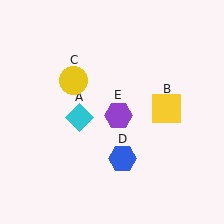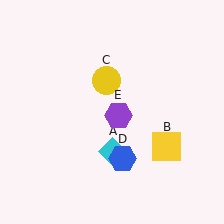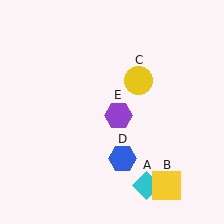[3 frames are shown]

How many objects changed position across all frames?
3 objects changed position: cyan diamond (object A), yellow square (object B), yellow circle (object C).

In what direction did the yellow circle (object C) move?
The yellow circle (object C) moved right.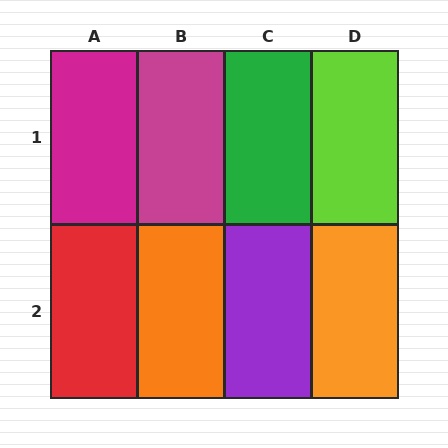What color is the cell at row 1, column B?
Magenta.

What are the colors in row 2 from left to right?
Red, orange, purple, orange.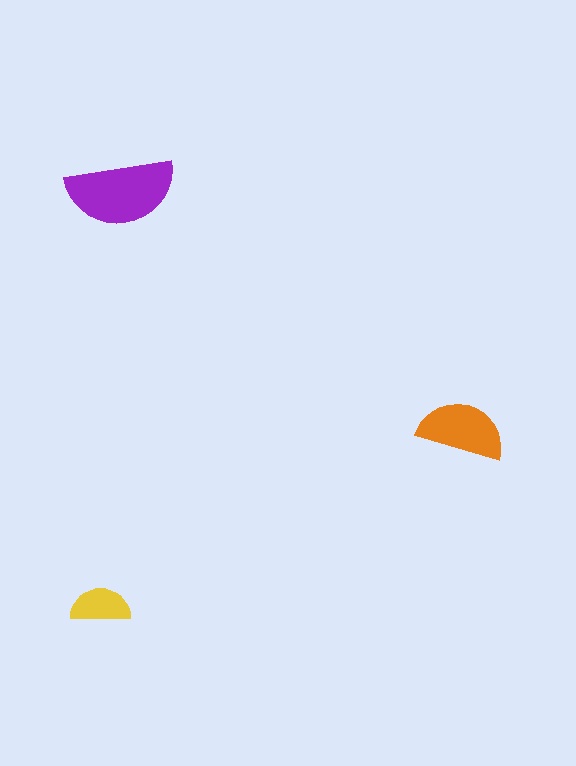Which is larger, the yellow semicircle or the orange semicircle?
The orange one.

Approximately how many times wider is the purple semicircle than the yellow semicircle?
About 2 times wider.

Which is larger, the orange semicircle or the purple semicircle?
The purple one.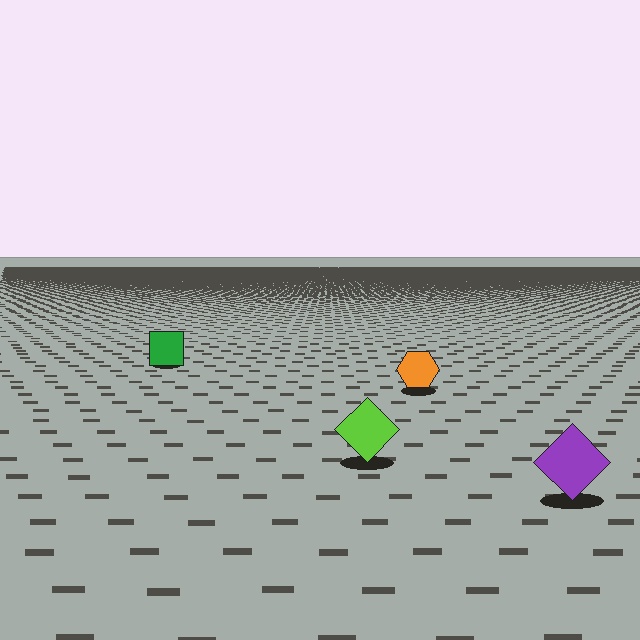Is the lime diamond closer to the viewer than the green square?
Yes. The lime diamond is closer — you can tell from the texture gradient: the ground texture is coarser near it.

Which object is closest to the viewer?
The purple diamond is closest. The texture marks near it are larger and more spread out.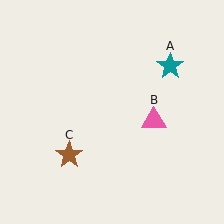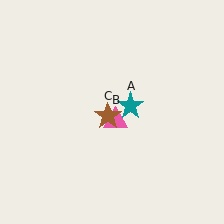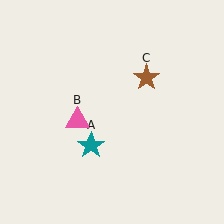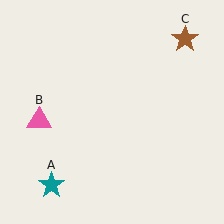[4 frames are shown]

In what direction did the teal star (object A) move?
The teal star (object A) moved down and to the left.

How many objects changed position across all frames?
3 objects changed position: teal star (object A), pink triangle (object B), brown star (object C).